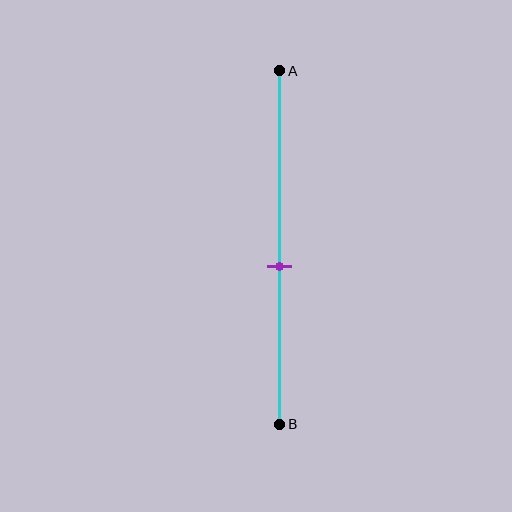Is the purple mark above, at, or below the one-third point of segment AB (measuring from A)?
The purple mark is below the one-third point of segment AB.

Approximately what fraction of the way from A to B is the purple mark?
The purple mark is approximately 55% of the way from A to B.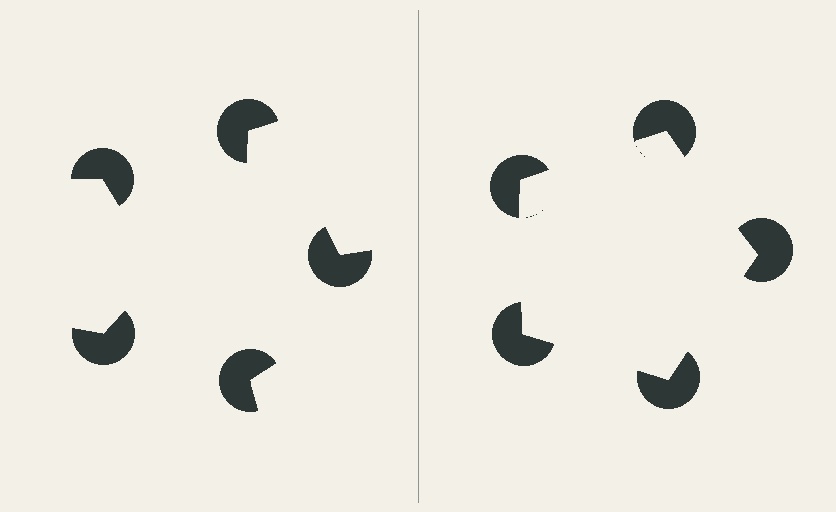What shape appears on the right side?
An illusory pentagon.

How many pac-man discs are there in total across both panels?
10 — 5 on each side.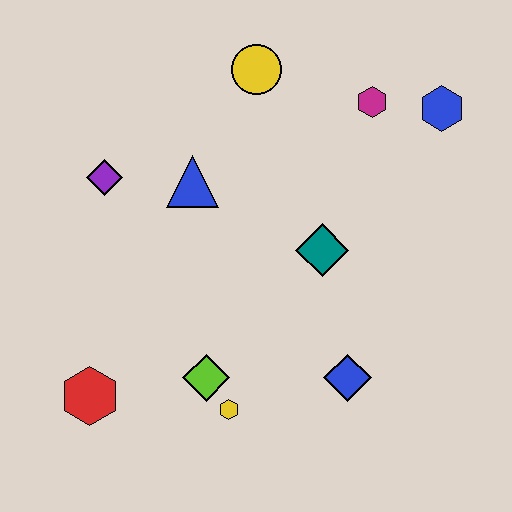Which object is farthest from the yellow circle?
The red hexagon is farthest from the yellow circle.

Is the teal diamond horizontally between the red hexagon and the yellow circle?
No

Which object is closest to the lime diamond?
The yellow hexagon is closest to the lime diamond.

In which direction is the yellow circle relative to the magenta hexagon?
The yellow circle is to the left of the magenta hexagon.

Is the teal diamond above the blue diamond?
Yes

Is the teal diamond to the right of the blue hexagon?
No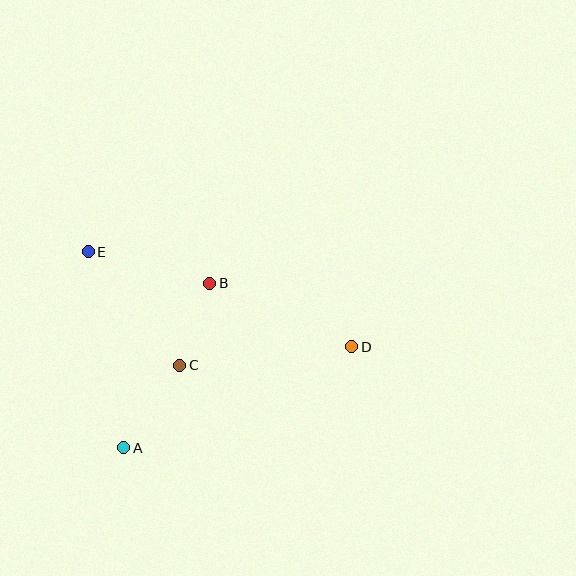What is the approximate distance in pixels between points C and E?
The distance between C and E is approximately 146 pixels.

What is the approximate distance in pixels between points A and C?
The distance between A and C is approximately 100 pixels.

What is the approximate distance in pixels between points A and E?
The distance between A and E is approximately 199 pixels.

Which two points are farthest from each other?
Points D and E are farthest from each other.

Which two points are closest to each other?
Points B and C are closest to each other.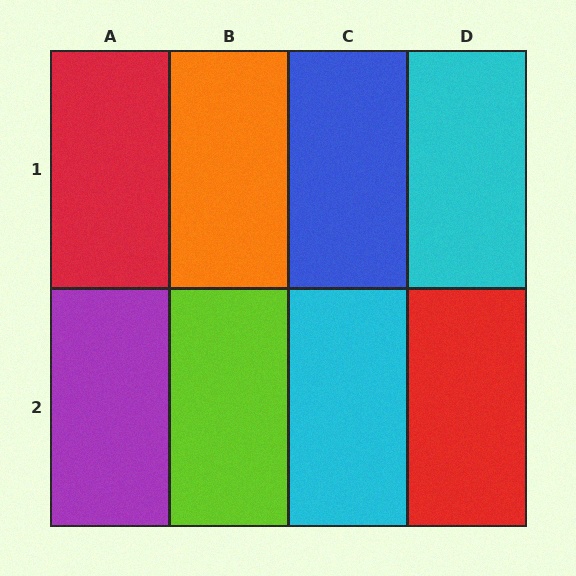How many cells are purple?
1 cell is purple.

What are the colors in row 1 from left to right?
Red, orange, blue, cyan.